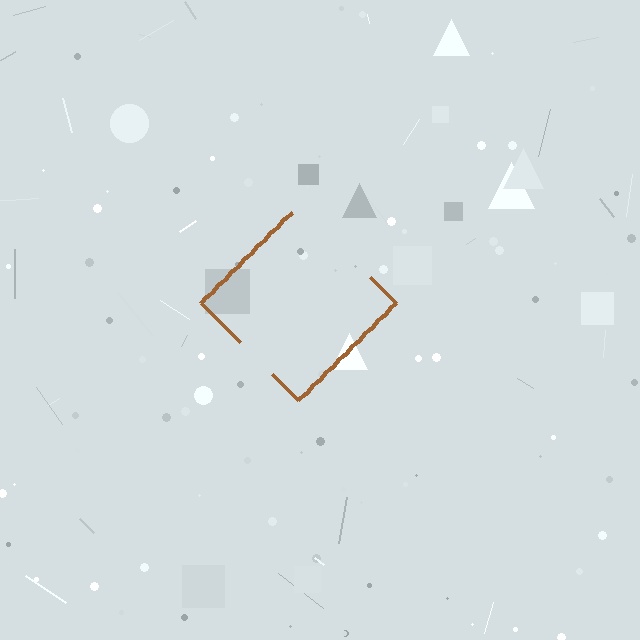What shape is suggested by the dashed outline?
The dashed outline suggests a diamond.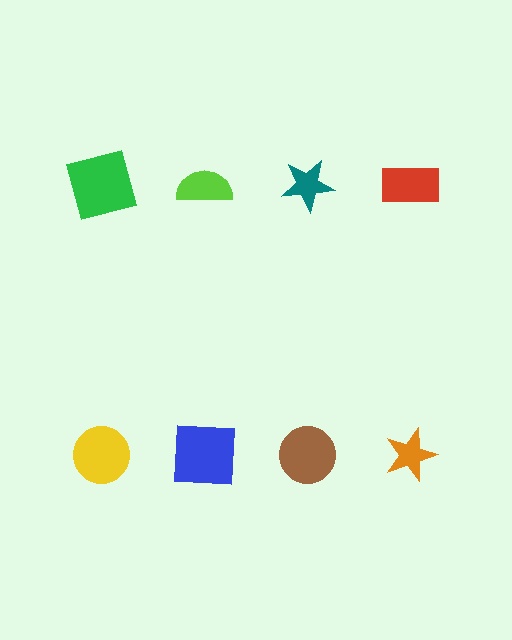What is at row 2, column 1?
A yellow circle.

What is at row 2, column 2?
A blue square.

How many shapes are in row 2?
4 shapes.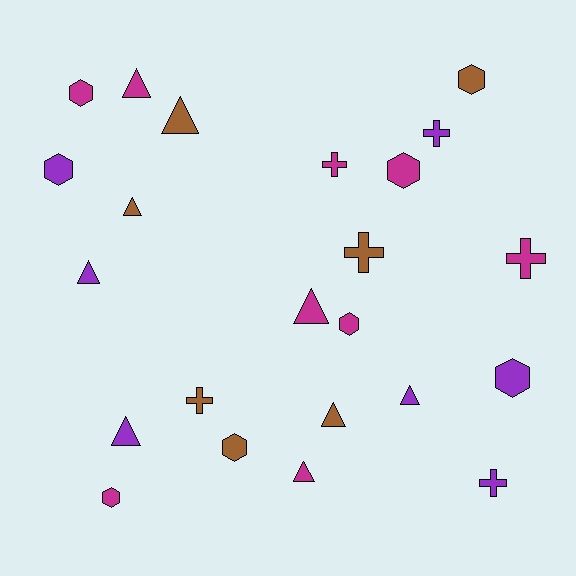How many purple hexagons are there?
There are 2 purple hexagons.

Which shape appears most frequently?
Triangle, with 9 objects.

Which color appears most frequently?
Magenta, with 9 objects.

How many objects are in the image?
There are 23 objects.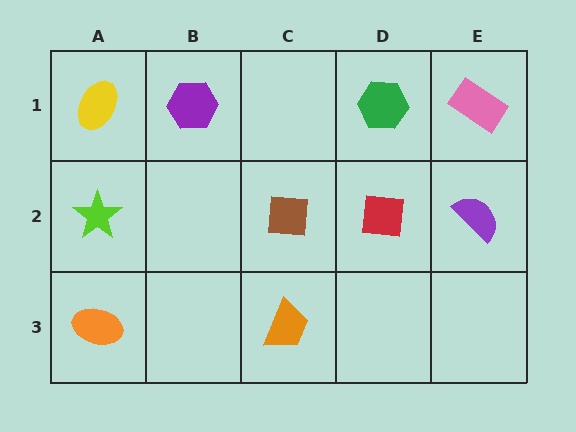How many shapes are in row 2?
4 shapes.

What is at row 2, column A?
A lime star.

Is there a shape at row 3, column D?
No, that cell is empty.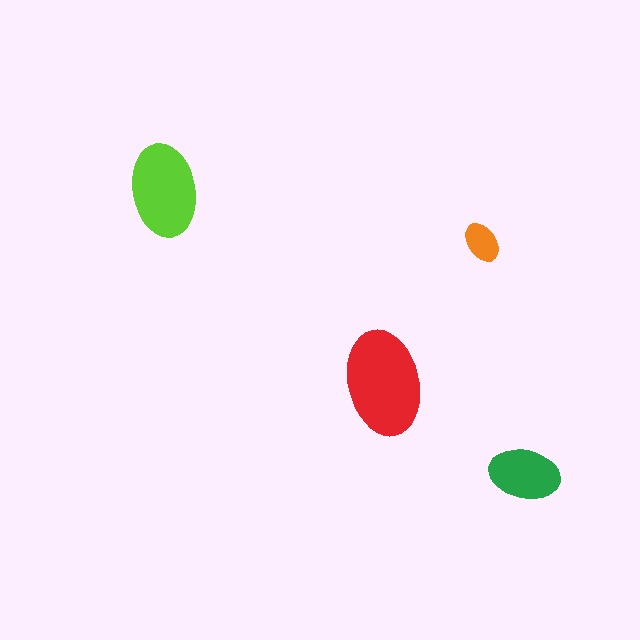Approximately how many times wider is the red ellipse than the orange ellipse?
About 2.5 times wider.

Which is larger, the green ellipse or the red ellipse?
The red one.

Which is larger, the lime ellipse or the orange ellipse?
The lime one.